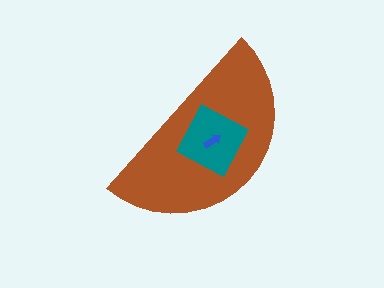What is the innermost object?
The blue arrow.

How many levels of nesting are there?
3.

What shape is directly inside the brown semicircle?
The teal diamond.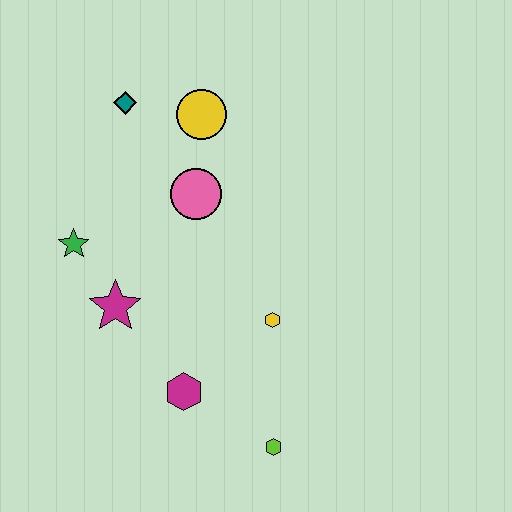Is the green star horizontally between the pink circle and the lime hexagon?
No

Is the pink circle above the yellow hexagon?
Yes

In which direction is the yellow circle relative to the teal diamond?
The yellow circle is to the right of the teal diamond.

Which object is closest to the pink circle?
The yellow circle is closest to the pink circle.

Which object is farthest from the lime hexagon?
The teal diamond is farthest from the lime hexagon.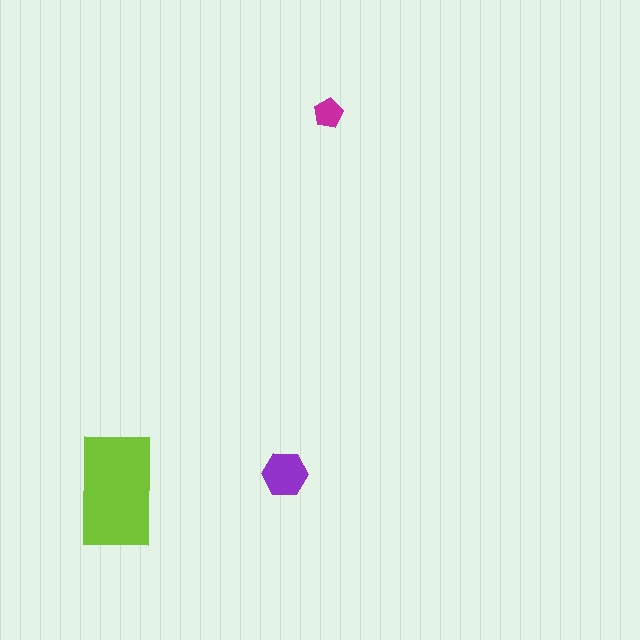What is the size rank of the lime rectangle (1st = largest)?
1st.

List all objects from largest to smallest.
The lime rectangle, the purple hexagon, the magenta pentagon.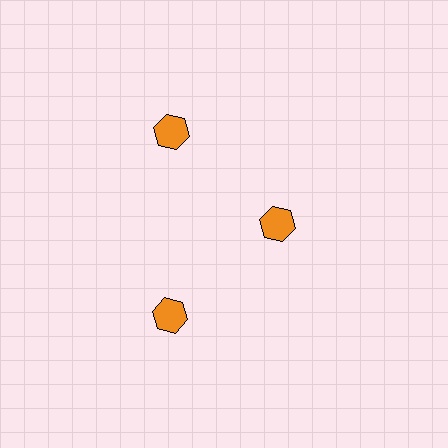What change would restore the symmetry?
The symmetry would be restored by moving it outward, back onto the ring so that all 3 hexagons sit at equal angles and equal distance from the center.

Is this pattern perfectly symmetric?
No. The 3 orange hexagons are arranged in a ring, but one element near the 3 o'clock position is pulled inward toward the center, breaking the 3-fold rotational symmetry.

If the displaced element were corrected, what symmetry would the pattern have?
It would have 3-fold rotational symmetry — the pattern would map onto itself every 120 degrees.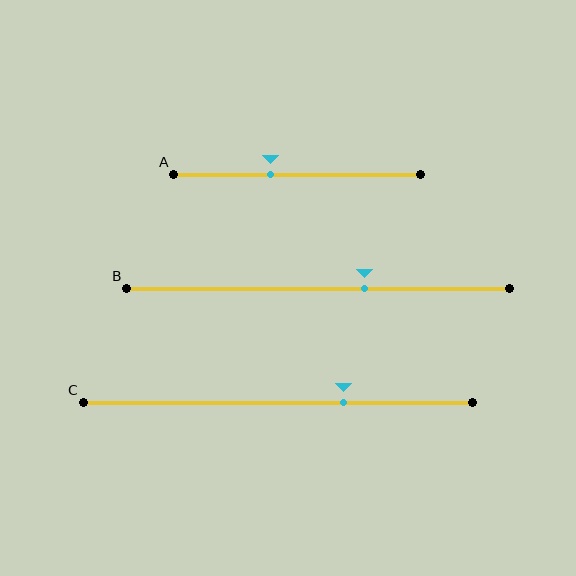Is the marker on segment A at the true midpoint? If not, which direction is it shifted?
No, the marker on segment A is shifted to the left by about 11% of the segment length.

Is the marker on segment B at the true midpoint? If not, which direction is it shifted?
No, the marker on segment B is shifted to the right by about 12% of the segment length.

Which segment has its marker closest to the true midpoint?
Segment A has its marker closest to the true midpoint.